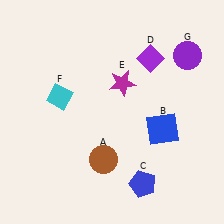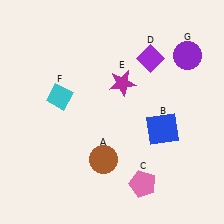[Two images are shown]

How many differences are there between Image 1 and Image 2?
There is 1 difference between the two images.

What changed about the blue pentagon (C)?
In Image 1, C is blue. In Image 2, it changed to pink.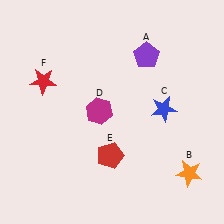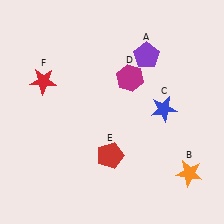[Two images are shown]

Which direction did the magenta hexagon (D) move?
The magenta hexagon (D) moved up.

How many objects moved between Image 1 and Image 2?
1 object moved between the two images.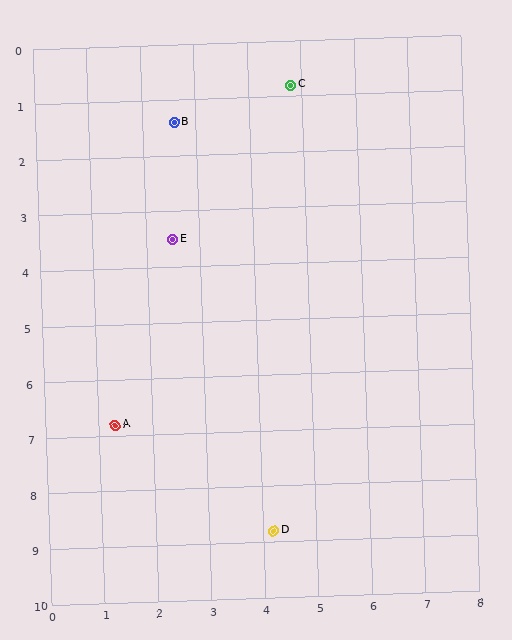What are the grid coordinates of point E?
Point E is at approximately (2.5, 3.5).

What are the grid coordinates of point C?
Point C is at approximately (4.8, 0.8).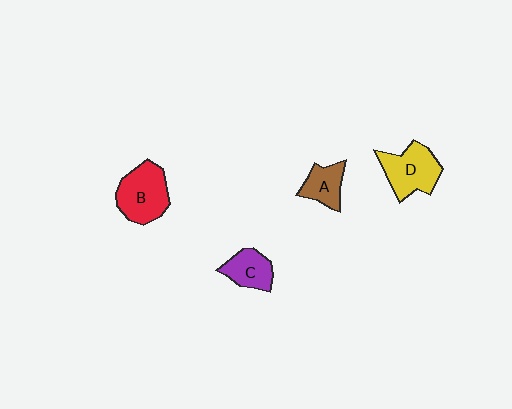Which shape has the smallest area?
Shape A (brown).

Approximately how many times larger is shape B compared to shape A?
Approximately 1.7 times.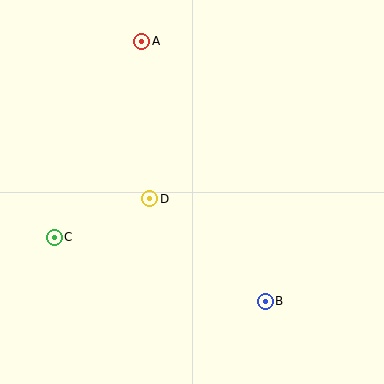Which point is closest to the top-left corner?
Point A is closest to the top-left corner.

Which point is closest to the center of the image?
Point D at (150, 199) is closest to the center.